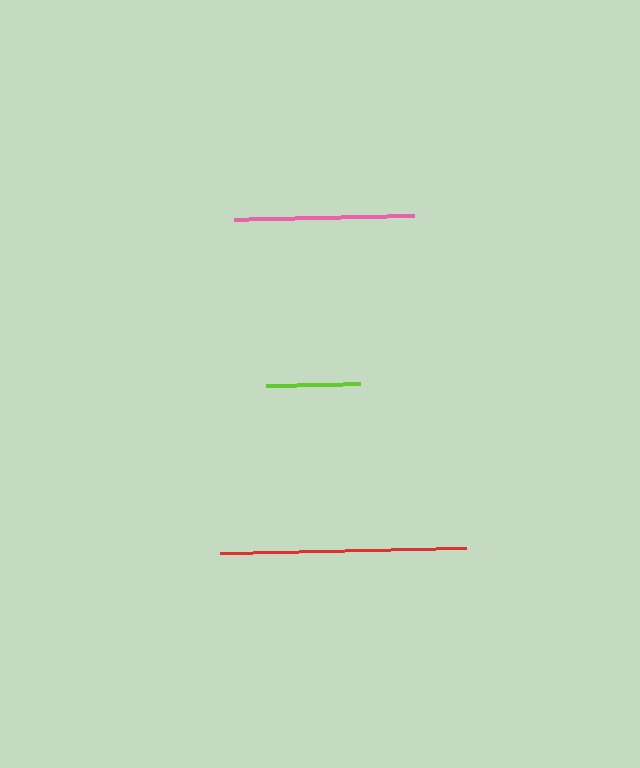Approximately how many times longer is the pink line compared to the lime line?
The pink line is approximately 1.9 times the length of the lime line.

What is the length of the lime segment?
The lime segment is approximately 94 pixels long.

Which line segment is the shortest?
The lime line is the shortest at approximately 94 pixels.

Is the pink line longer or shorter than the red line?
The red line is longer than the pink line.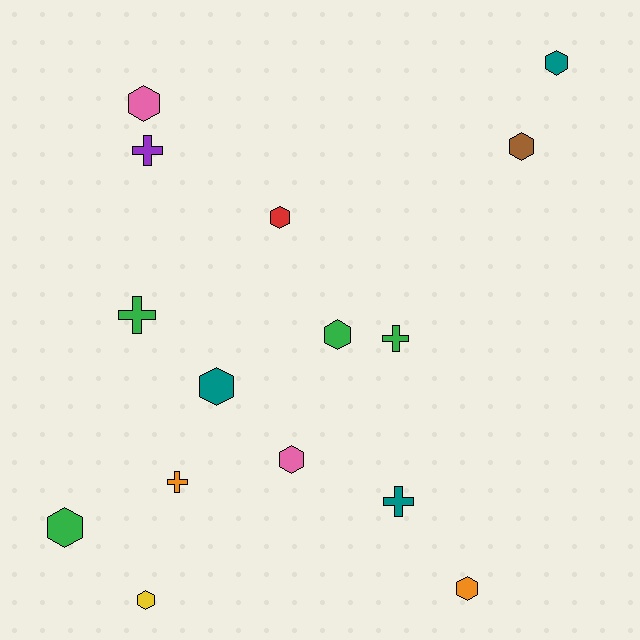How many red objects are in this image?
There is 1 red object.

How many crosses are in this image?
There are 5 crosses.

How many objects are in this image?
There are 15 objects.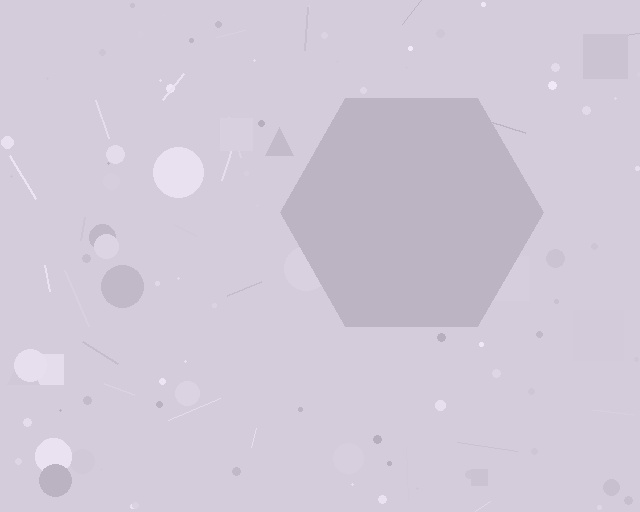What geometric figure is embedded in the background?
A hexagon is embedded in the background.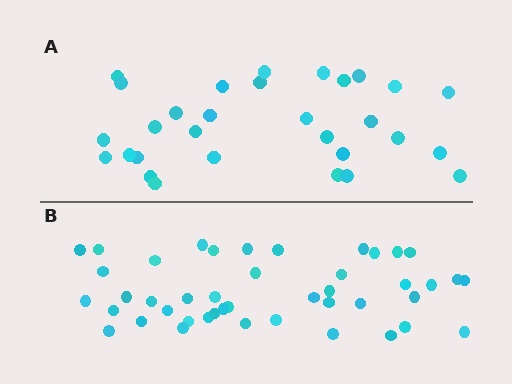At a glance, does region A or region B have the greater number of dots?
Region B (the bottom region) has more dots.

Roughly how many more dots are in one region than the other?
Region B has approximately 15 more dots than region A.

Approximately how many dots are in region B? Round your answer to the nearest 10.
About 40 dots. (The exact count is 44, which rounds to 40.)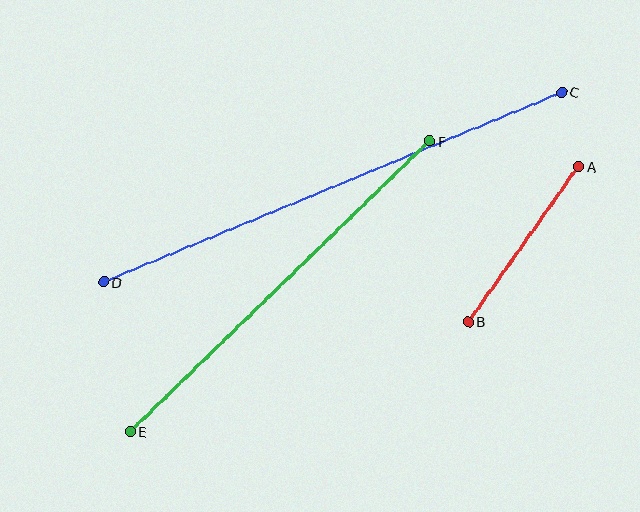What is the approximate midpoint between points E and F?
The midpoint is at approximately (280, 286) pixels.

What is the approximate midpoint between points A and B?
The midpoint is at approximately (523, 244) pixels.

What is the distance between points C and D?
The distance is approximately 496 pixels.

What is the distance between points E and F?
The distance is approximately 417 pixels.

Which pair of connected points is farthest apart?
Points C and D are farthest apart.